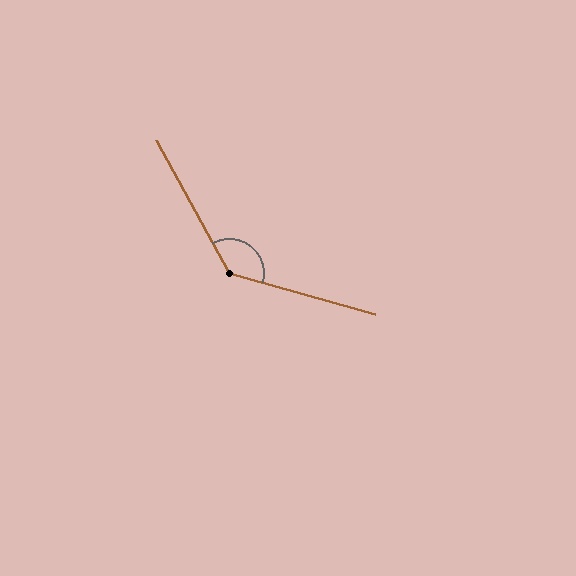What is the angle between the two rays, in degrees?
Approximately 135 degrees.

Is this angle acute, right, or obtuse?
It is obtuse.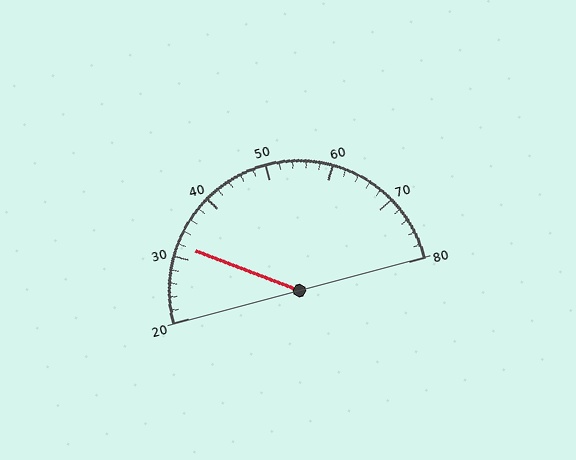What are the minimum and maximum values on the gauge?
The gauge ranges from 20 to 80.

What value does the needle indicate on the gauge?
The needle indicates approximately 32.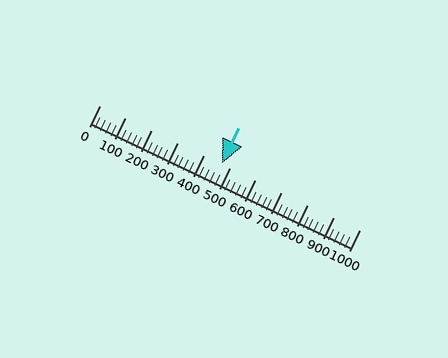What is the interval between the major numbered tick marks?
The major tick marks are spaced 100 units apart.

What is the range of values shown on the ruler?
The ruler shows values from 0 to 1000.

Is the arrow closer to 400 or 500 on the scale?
The arrow is closer to 500.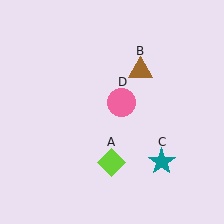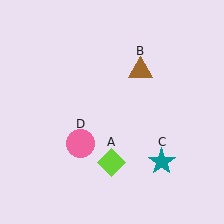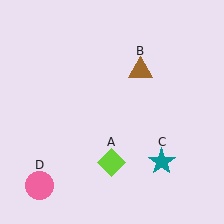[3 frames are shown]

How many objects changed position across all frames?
1 object changed position: pink circle (object D).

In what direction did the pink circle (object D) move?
The pink circle (object D) moved down and to the left.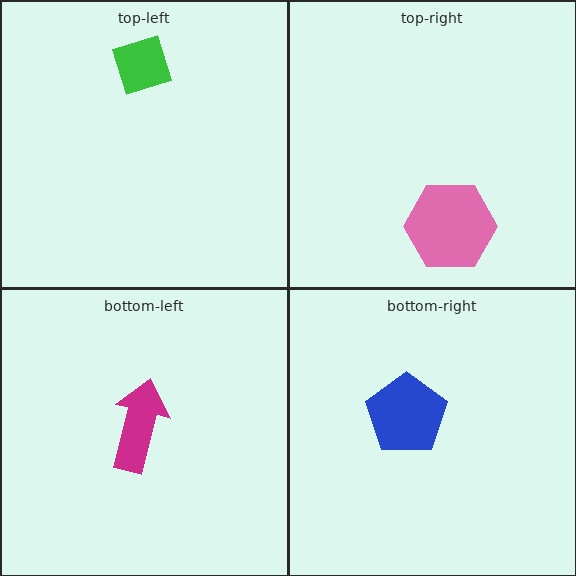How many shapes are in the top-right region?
1.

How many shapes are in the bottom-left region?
1.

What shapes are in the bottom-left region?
The magenta arrow.